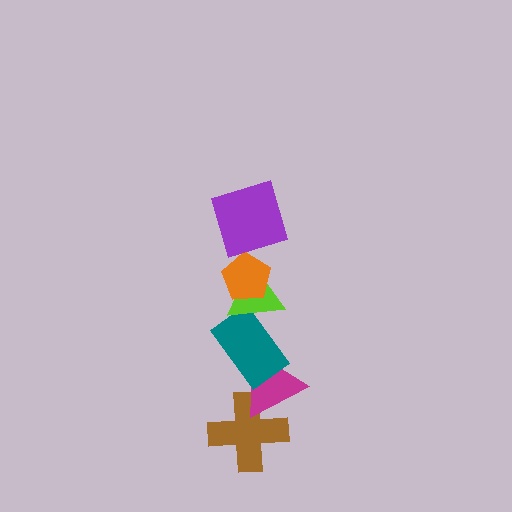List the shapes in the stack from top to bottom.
From top to bottom: the purple square, the orange pentagon, the lime triangle, the teal rectangle, the magenta triangle, the brown cross.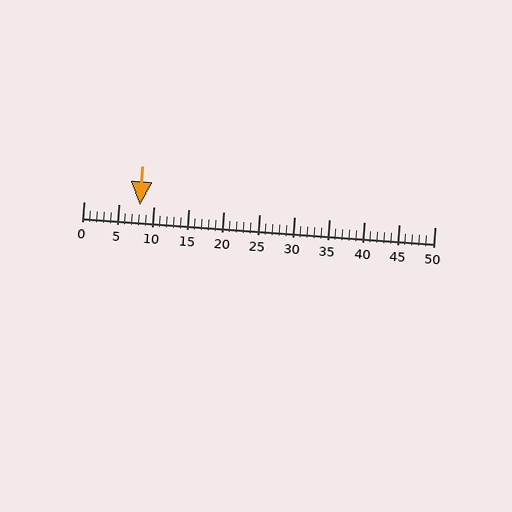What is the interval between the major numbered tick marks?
The major tick marks are spaced 5 units apart.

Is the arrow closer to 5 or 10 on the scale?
The arrow is closer to 10.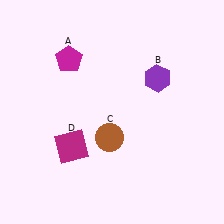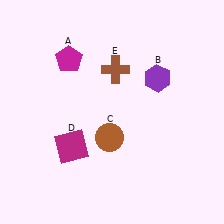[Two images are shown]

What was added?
A brown cross (E) was added in Image 2.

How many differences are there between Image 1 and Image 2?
There is 1 difference between the two images.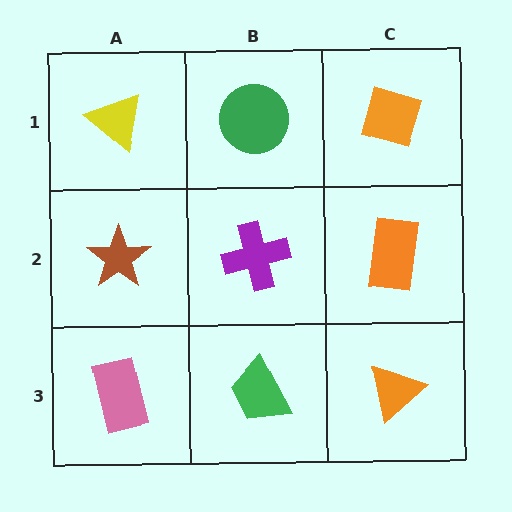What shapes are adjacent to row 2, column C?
An orange diamond (row 1, column C), an orange triangle (row 3, column C), a purple cross (row 2, column B).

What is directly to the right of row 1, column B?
An orange diamond.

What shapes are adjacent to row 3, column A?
A brown star (row 2, column A), a green trapezoid (row 3, column B).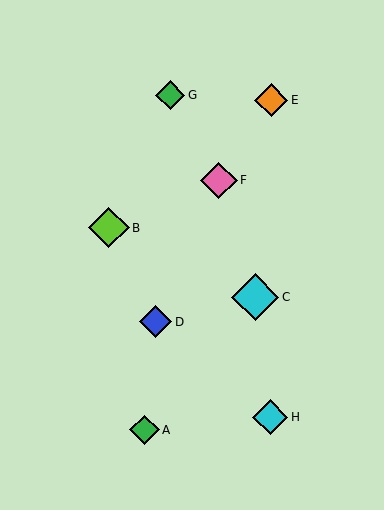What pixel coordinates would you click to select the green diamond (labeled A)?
Click at (145, 430) to select the green diamond A.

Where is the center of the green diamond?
The center of the green diamond is at (145, 430).